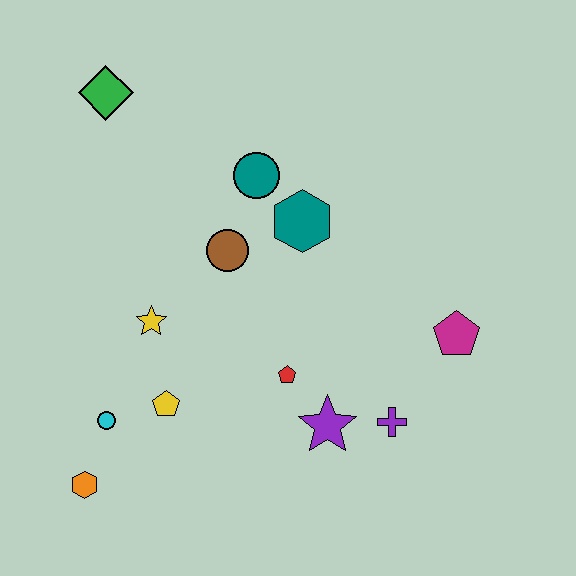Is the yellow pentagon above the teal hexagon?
No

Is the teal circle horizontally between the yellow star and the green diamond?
No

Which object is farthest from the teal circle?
The orange hexagon is farthest from the teal circle.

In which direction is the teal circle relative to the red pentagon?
The teal circle is above the red pentagon.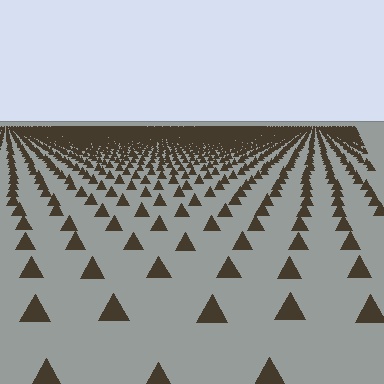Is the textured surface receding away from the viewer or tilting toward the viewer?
The surface is receding away from the viewer. Texture elements get smaller and denser toward the top.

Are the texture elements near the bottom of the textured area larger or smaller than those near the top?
Larger. Near the bottom, elements are closer to the viewer and appear at a bigger on-screen size.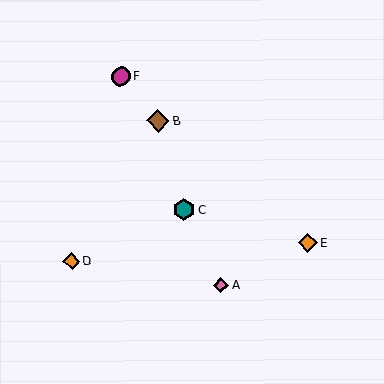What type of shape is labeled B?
Shape B is a brown diamond.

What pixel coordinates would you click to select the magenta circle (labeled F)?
Click at (121, 76) to select the magenta circle F.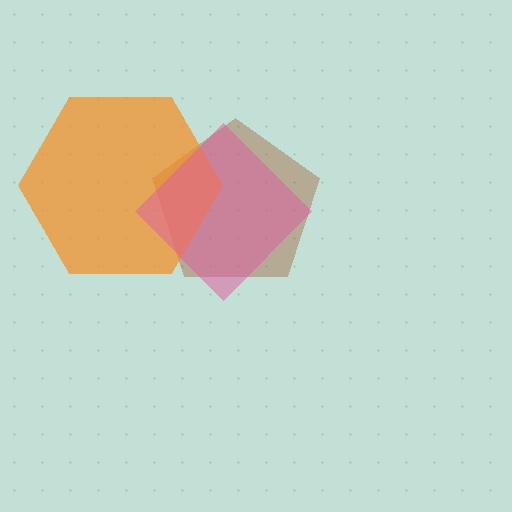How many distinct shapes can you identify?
There are 3 distinct shapes: a brown pentagon, an orange hexagon, a pink diamond.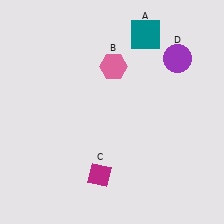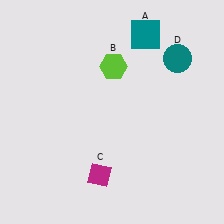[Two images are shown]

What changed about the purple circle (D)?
In Image 1, D is purple. In Image 2, it changed to teal.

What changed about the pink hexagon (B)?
In Image 1, B is pink. In Image 2, it changed to lime.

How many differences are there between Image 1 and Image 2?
There are 2 differences between the two images.